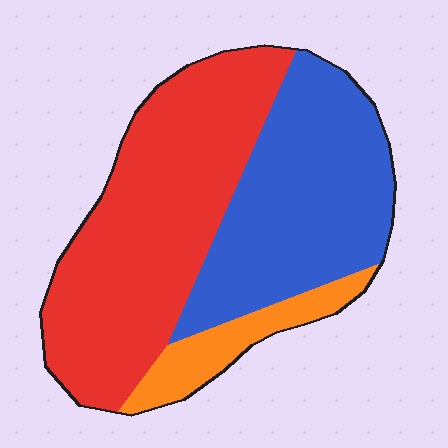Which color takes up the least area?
Orange, at roughly 10%.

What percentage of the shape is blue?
Blue takes up about two fifths (2/5) of the shape.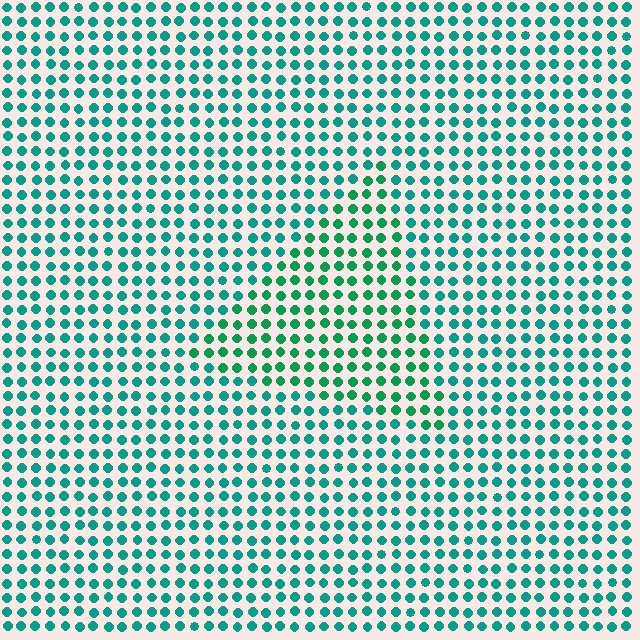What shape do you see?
I see a triangle.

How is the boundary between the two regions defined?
The boundary is defined purely by a slight shift in hue (about 22 degrees). Spacing, size, and orientation are identical on both sides.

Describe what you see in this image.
The image is filled with small teal elements in a uniform arrangement. A triangle-shaped region is visible where the elements are tinted to a slightly different hue, forming a subtle color boundary.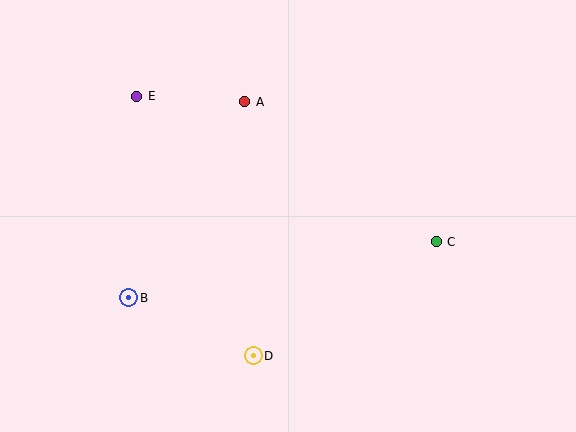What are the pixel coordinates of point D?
Point D is at (253, 356).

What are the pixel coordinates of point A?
Point A is at (245, 102).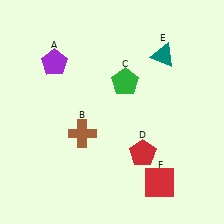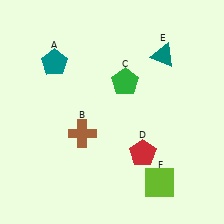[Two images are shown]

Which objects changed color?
A changed from purple to teal. F changed from red to lime.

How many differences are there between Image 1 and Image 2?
There are 2 differences between the two images.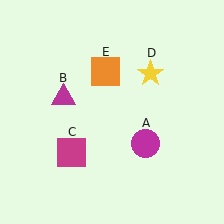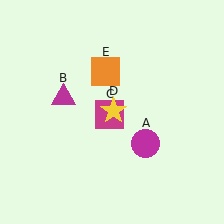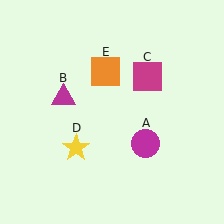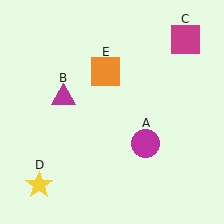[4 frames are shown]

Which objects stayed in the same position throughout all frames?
Magenta circle (object A) and magenta triangle (object B) and orange square (object E) remained stationary.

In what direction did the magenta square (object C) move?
The magenta square (object C) moved up and to the right.